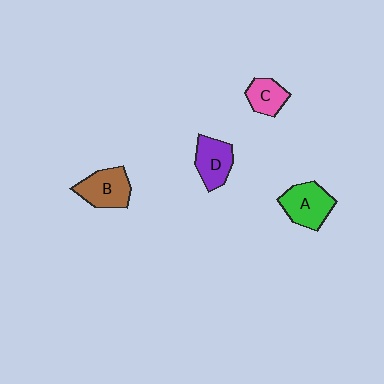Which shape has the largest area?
Shape A (green).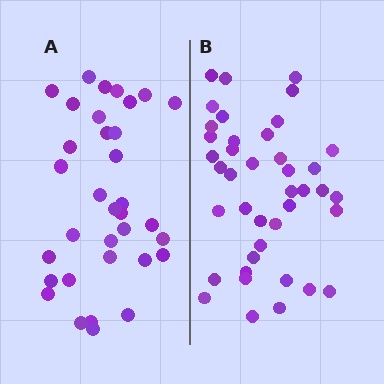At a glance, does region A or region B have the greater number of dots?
Region B (the right region) has more dots.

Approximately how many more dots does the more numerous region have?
Region B has roughly 8 or so more dots than region A.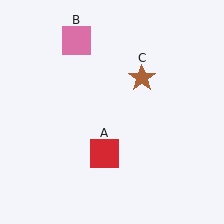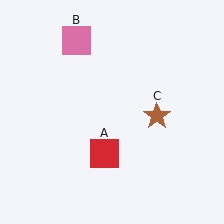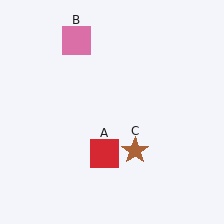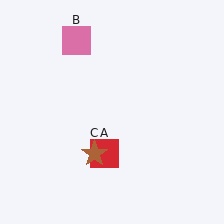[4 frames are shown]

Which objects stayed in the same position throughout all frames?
Red square (object A) and pink square (object B) remained stationary.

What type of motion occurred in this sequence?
The brown star (object C) rotated clockwise around the center of the scene.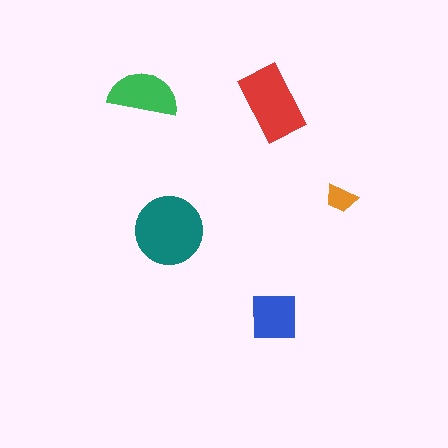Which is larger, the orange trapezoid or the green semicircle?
The green semicircle.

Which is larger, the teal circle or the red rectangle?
The teal circle.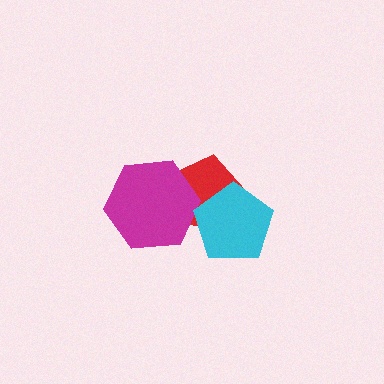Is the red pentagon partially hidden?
Yes, it is partially covered by another shape.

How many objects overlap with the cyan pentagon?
1 object overlaps with the cyan pentagon.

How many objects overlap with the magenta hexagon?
1 object overlaps with the magenta hexagon.